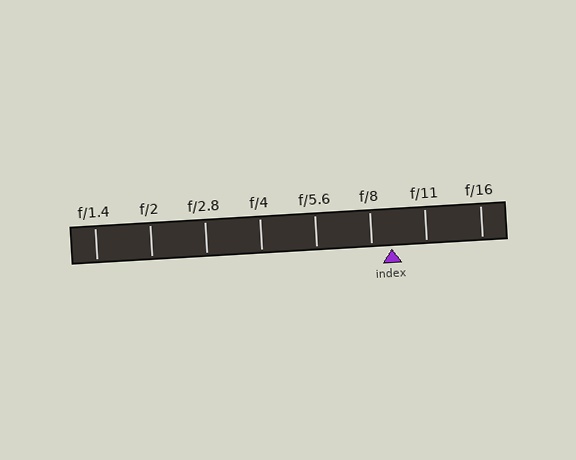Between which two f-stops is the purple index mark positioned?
The index mark is between f/8 and f/11.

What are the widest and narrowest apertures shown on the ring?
The widest aperture shown is f/1.4 and the narrowest is f/16.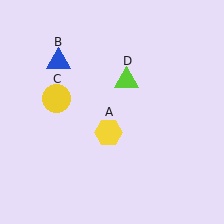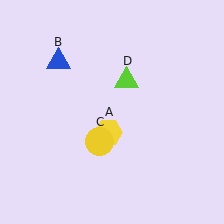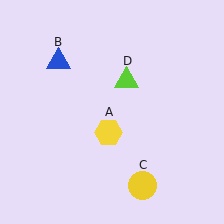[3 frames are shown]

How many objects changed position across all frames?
1 object changed position: yellow circle (object C).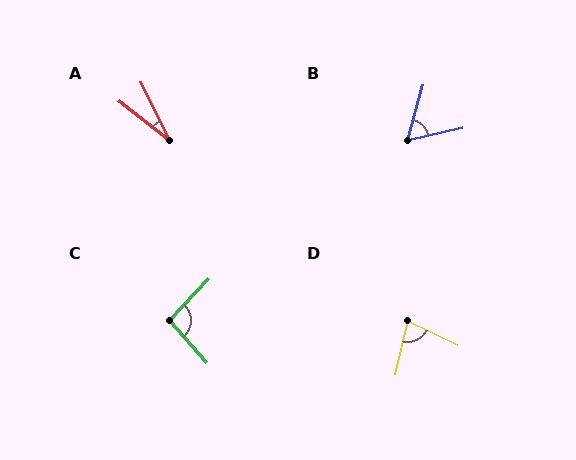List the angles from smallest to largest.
A (26°), B (61°), D (77°), C (94°).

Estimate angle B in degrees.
Approximately 61 degrees.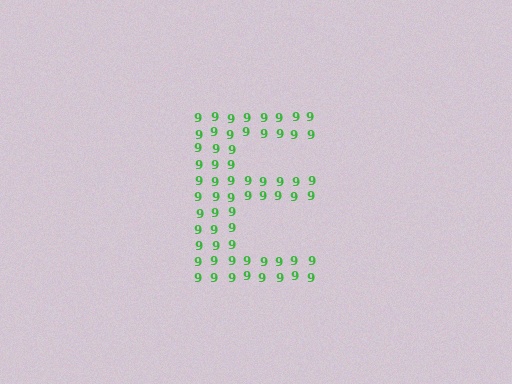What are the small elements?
The small elements are digit 9's.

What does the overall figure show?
The overall figure shows the letter E.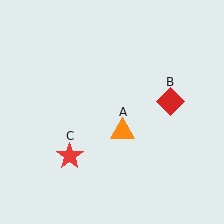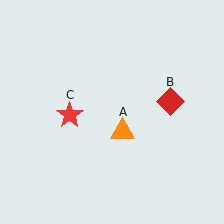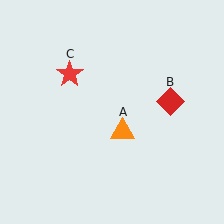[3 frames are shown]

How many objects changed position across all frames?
1 object changed position: red star (object C).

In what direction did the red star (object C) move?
The red star (object C) moved up.